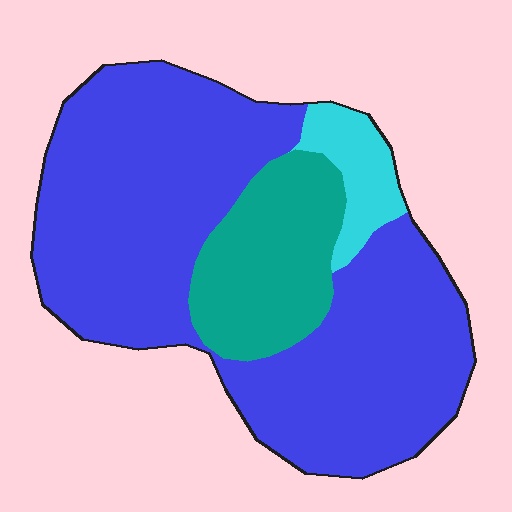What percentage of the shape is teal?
Teal takes up about one fifth (1/5) of the shape.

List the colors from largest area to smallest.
From largest to smallest: blue, teal, cyan.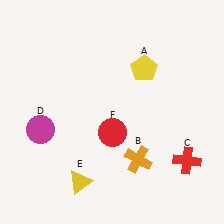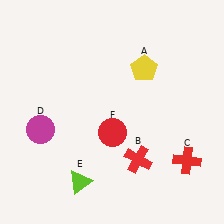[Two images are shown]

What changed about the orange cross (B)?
In Image 1, B is orange. In Image 2, it changed to red.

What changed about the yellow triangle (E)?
In Image 1, E is yellow. In Image 2, it changed to lime.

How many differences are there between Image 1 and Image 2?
There are 2 differences between the two images.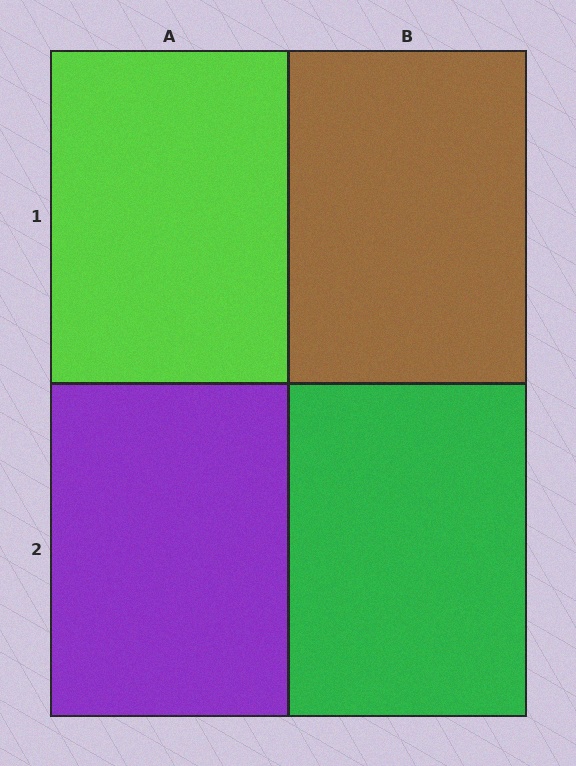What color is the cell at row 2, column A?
Purple.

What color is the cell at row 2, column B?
Green.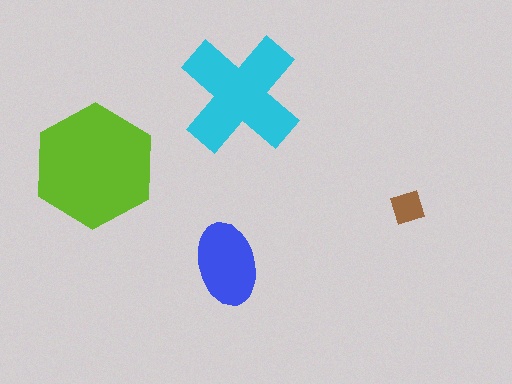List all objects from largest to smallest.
The lime hexagon, the cyan cross, the blue ellipse, the brown square.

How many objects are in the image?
There are 4 objects in the image.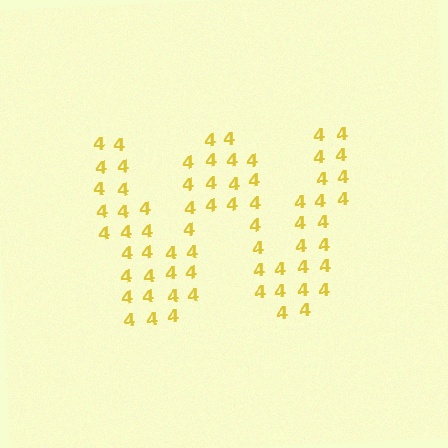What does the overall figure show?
The overall figure shows the letter W.